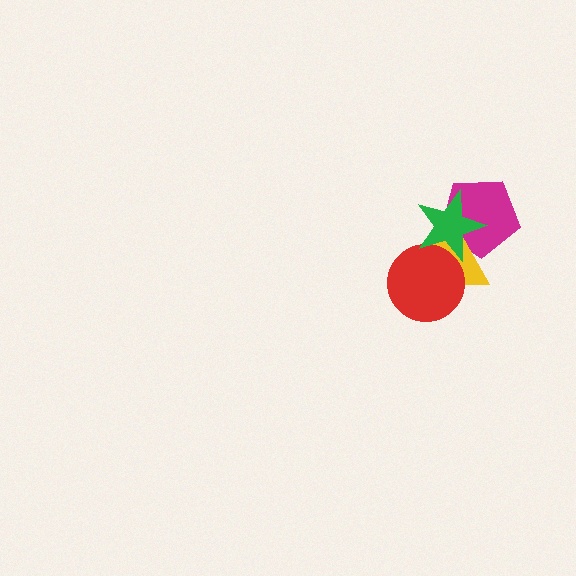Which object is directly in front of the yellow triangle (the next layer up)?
The red circle is directly in front of the yellow triangle.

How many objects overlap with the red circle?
2 objects overlap with the red circle.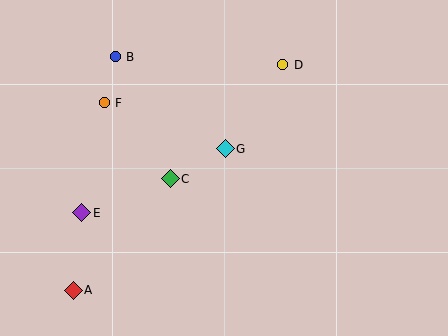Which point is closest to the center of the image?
Point G at (225, 149) is closest to the center.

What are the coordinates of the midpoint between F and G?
The midpoint between F and G is at (164, 126).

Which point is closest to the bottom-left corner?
Point A is closest to the bottom-left corner.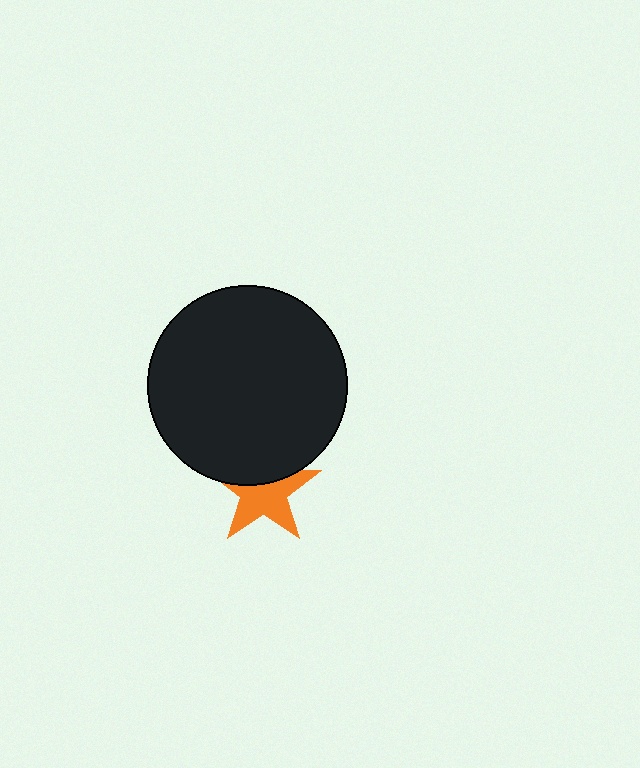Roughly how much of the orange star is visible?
About half of it is visible (roughly 61%).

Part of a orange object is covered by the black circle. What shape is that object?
It is a star.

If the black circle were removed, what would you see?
You would see the complete orange star.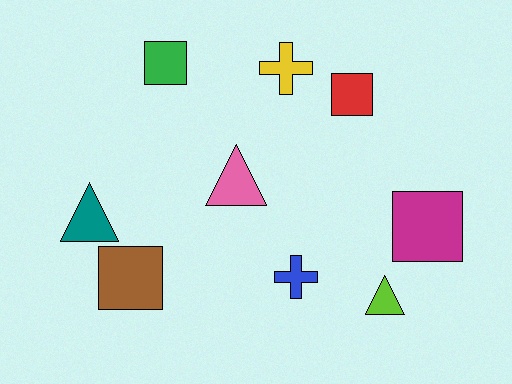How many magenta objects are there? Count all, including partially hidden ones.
There is 1 magenta object.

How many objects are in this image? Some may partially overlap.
There are 9 objects.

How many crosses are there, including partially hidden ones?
There are 2 crosses.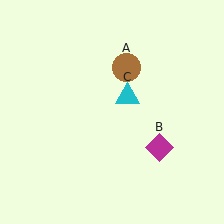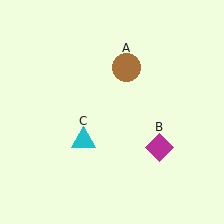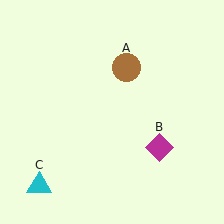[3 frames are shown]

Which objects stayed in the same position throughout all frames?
Brown circle (object A) and magenta diamond (object B) remained stationary.